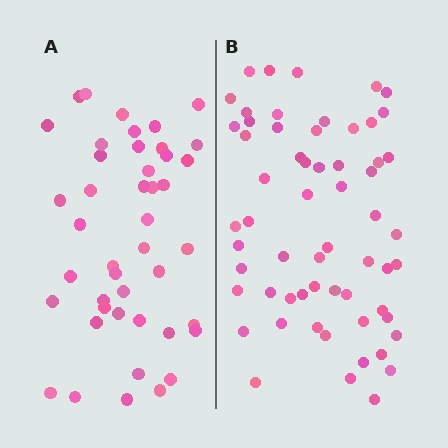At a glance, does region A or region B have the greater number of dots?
Region B (the right region) has more dots.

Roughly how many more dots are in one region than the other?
Region B has approximately 15 more dots than region A.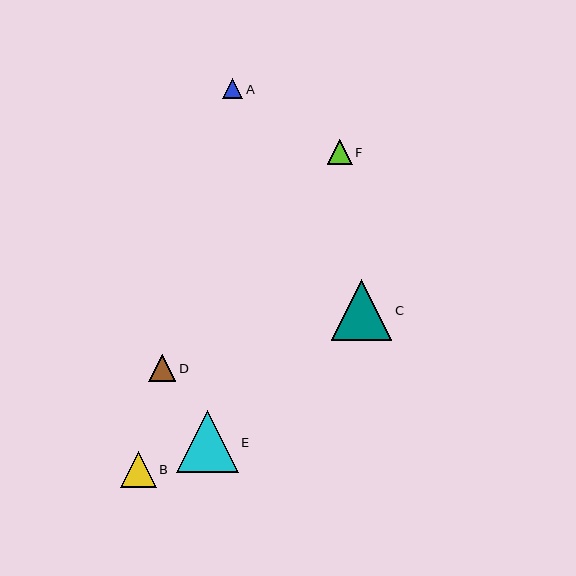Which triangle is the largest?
Triangle E is the largest with a size of approximately 62 pixels.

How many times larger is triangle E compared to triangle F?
Triangle E is approximately 2.5 times the size of triangle F.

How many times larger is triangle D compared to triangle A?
Triangle D is approximately 1.3 times the size of triangle A.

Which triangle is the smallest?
Triangle A is the smallest with a size of approximately 21 pixels.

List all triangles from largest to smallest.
From largest to smallest: E, C, B, D, F, A.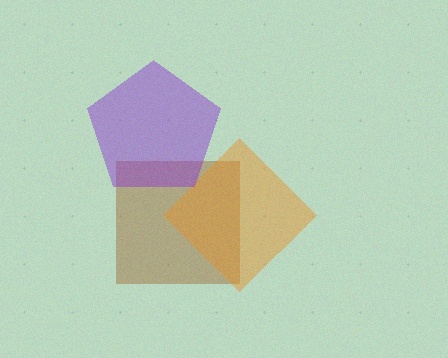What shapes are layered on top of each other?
The layered shapes are: a brown square, an orange diamond, a purple pentagon.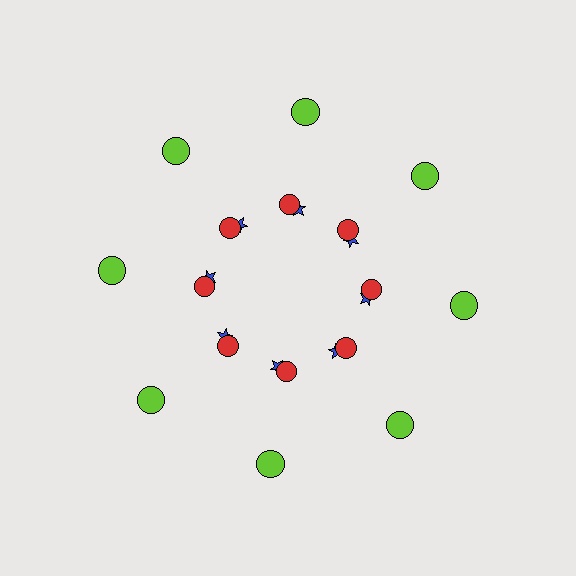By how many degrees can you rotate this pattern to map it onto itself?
The pattern maps onto itself every 45 degrees of rotation.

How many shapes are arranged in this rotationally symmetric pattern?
There are 24 shapes, arranged in 8 groups of 3.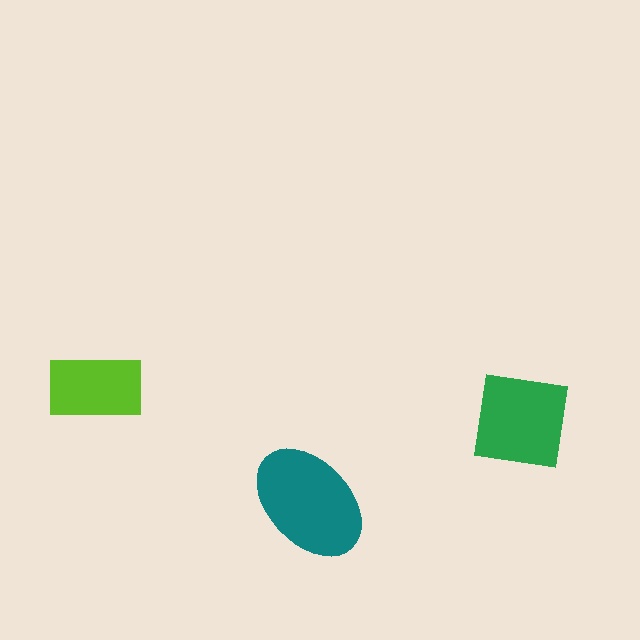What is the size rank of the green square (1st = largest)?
2nd.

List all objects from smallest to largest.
The lime rectangle, the green square, the teal ellipse.